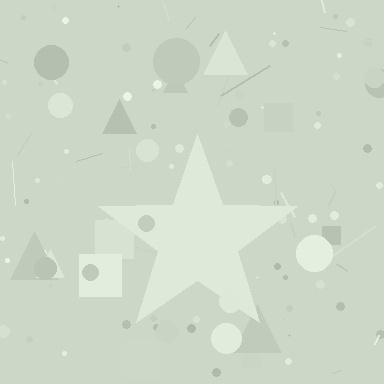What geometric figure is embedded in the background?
A star is embedded in the background.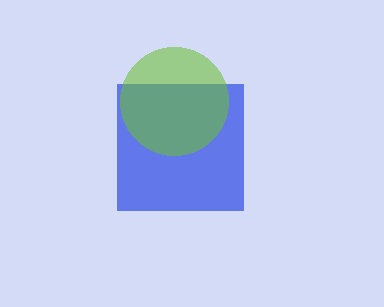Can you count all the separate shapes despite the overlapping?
Yes, there are 2 separate shapes.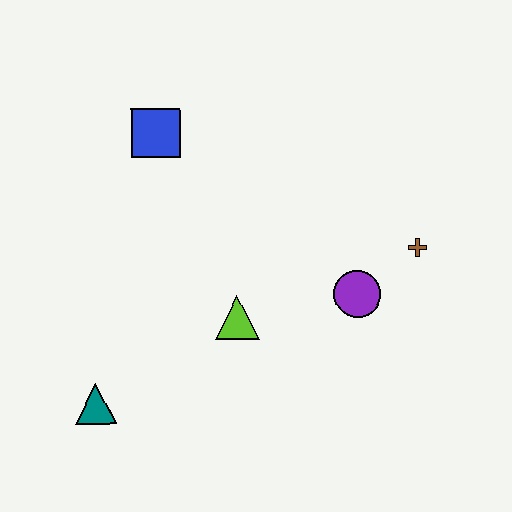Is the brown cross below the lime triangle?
No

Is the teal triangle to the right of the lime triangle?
No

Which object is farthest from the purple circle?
The teal triangle is farthest from the purple circle.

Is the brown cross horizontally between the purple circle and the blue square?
No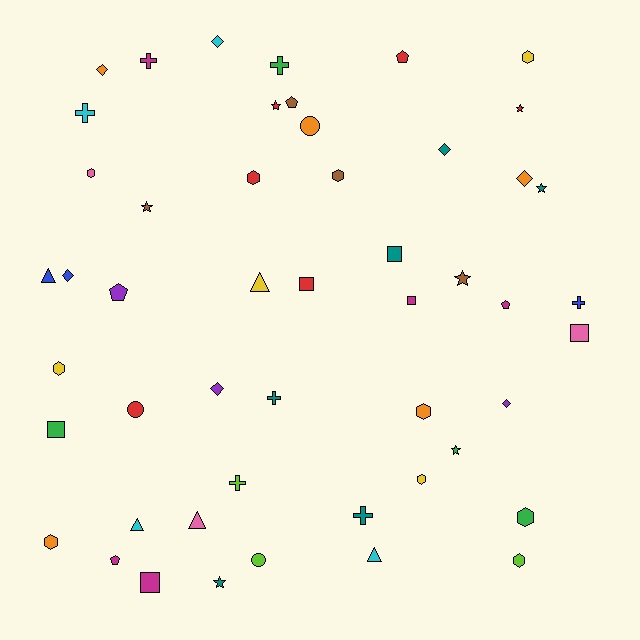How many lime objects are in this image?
There are 3 lime objects.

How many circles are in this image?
There are 3 circles.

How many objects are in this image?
There are 50 objects.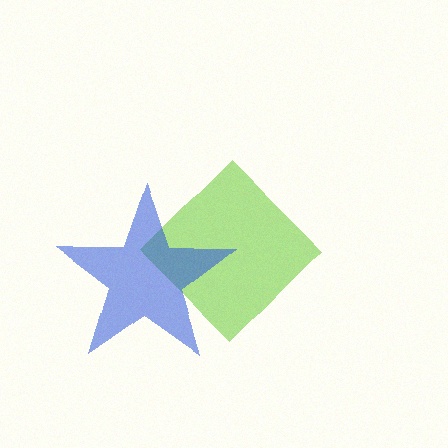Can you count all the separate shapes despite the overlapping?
Yes, there are 2 separate shapes.